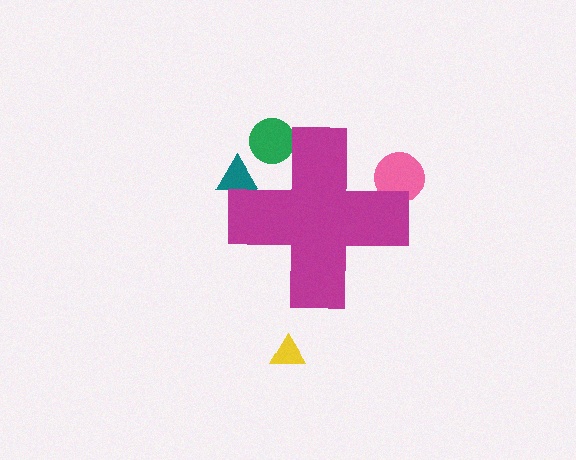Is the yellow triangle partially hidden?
No, the yellow triangle is fully visible.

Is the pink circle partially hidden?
Yes, the pink circle is partially hidden behind the magenta cross.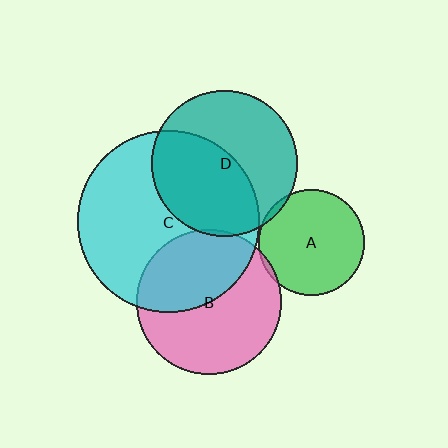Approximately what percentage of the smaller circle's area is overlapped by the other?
Approximately 50%.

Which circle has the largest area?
Circle C (cyan).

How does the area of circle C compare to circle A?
Approximately 3.0 times.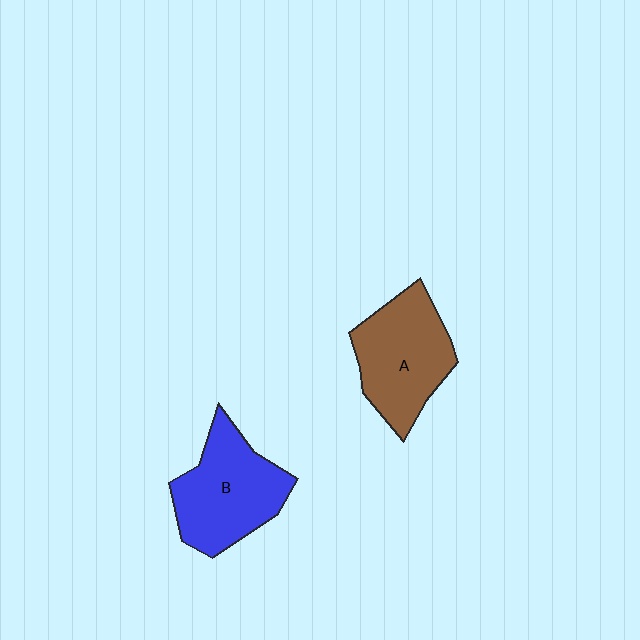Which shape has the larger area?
Shape B (blue).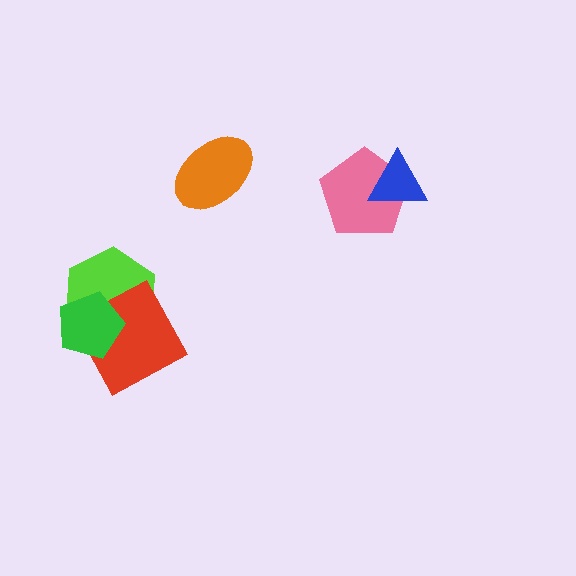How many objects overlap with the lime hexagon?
2 objects overlap with the lime hexagon.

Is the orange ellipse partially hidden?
No, no other shape covers it.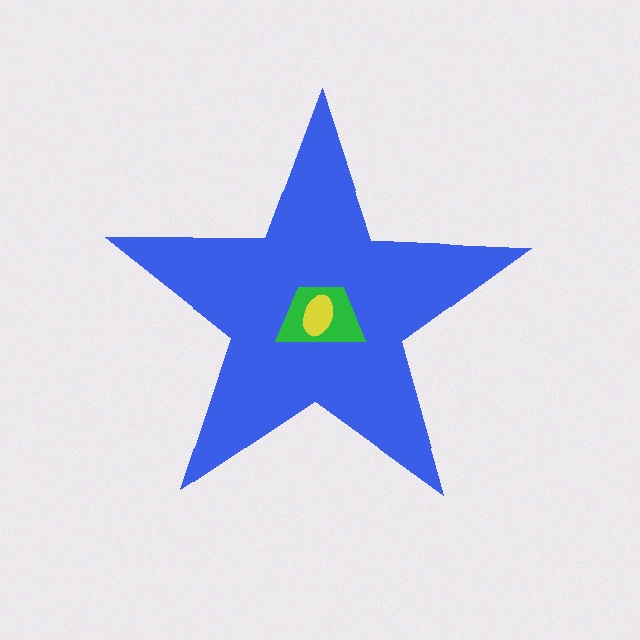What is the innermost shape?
The yellow ellipse.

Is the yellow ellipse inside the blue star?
Yes.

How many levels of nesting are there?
3.